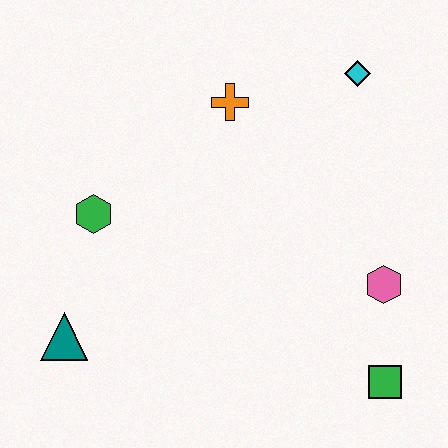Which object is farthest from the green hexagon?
The green square is farthest from the green hexagon.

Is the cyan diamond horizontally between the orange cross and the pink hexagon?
Yes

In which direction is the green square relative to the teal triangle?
The green square is to the right of the teal triangle.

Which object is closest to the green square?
The pink hexagon is closest to the green square.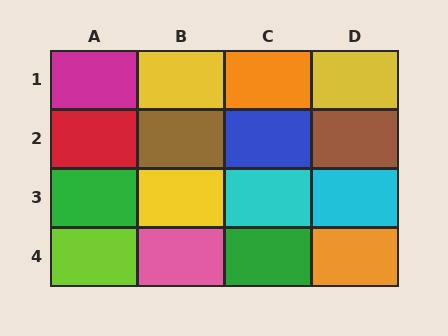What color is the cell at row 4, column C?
Green.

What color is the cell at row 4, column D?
Orange.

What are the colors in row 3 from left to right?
Green, yellow, cyan, cyan.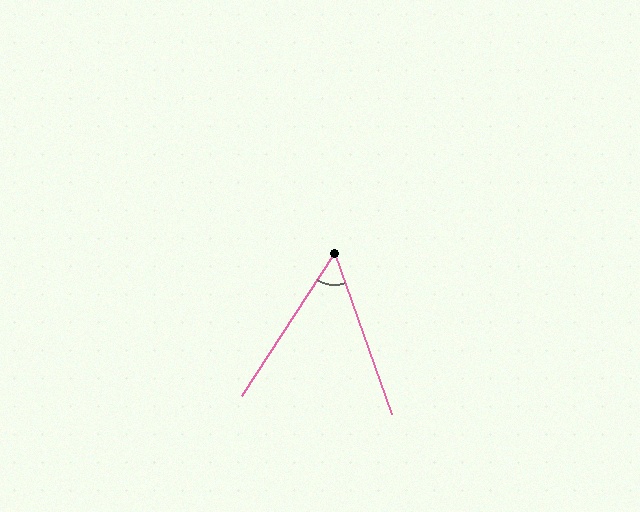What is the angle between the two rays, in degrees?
Approximately 52 degrees.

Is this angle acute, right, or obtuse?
It is acute.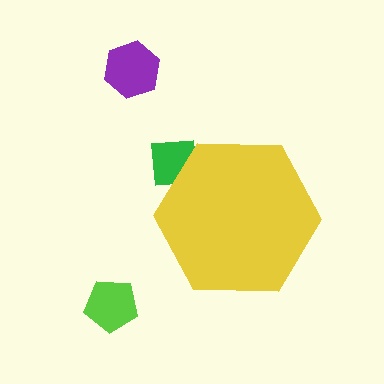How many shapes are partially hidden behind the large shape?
1 shape is partially hidden.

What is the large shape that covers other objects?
A yellow hexagon.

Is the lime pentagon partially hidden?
No, the lime pentagon is fully visible.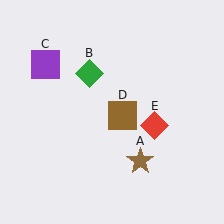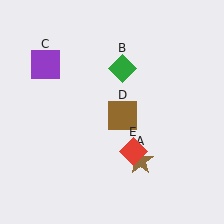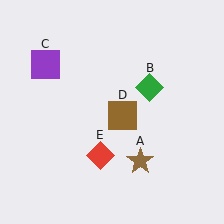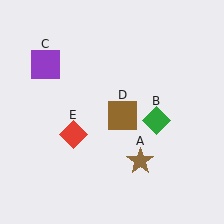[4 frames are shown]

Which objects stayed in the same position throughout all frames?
Brown star (object A) and purple square (object C) and brown square (object D) remained stationary.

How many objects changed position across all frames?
2 objects changed position: green diamond (object B), red diamond (object E).